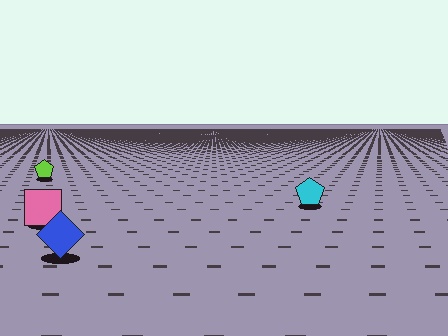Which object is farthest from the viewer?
The lime pentagon is farthest from the viewer. It appears smaller and the ground texture around it is denser.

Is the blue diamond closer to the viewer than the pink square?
Yes. The blue diamond is closer — you can tell from the texture gradient: the ground texture is coarser near it.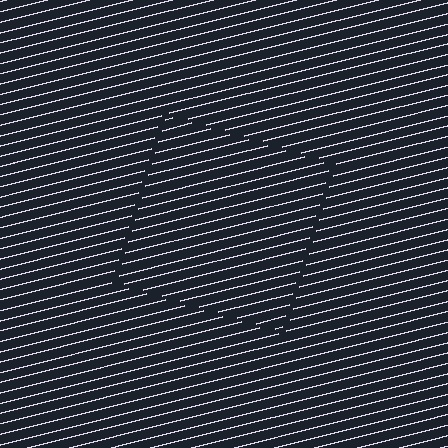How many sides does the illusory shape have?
4 sides — the line-ends trace a square.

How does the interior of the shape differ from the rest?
The interior of the shape contains the same grating, shifted by half a period — the contour is defined by the phase discontinuity where line-ends from the inner and outer gratings abut.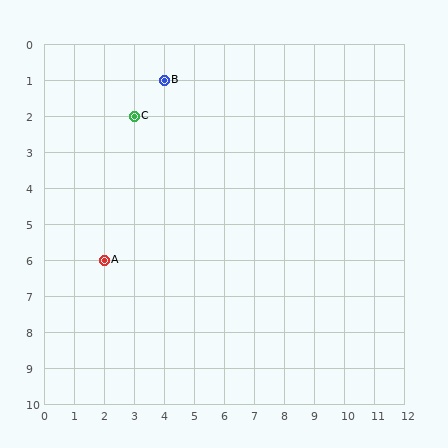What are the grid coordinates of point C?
Point C is at grid coordinates (3, 2).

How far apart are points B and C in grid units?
Points B and C are 1 column and 1 row apart (about 1.4 grid units diagonally).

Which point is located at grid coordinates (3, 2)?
Point C is at (3, 2).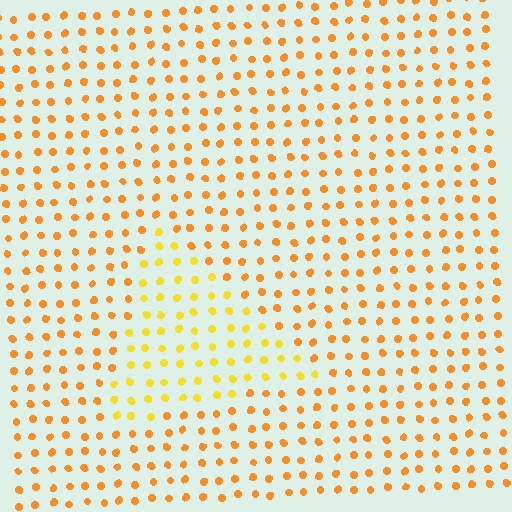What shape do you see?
I see a triangle.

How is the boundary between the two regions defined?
The boundary is defined purely by a slight shift in hue (about 25 degrees). Spacing, size, and orientation are identical on both sides.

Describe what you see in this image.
The image is filled with small orange elements in a uniform arrangement. A triangle-shaped region is visible where the elements are tinted to a slightly different hue, forming a subtle color boundary.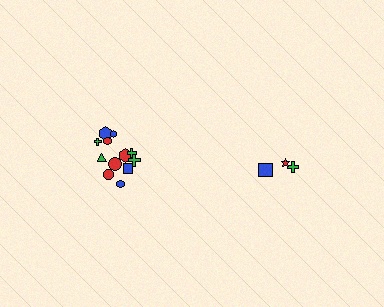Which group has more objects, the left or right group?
The left group.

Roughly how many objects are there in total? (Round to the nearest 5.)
Roughly 15 objects in total.